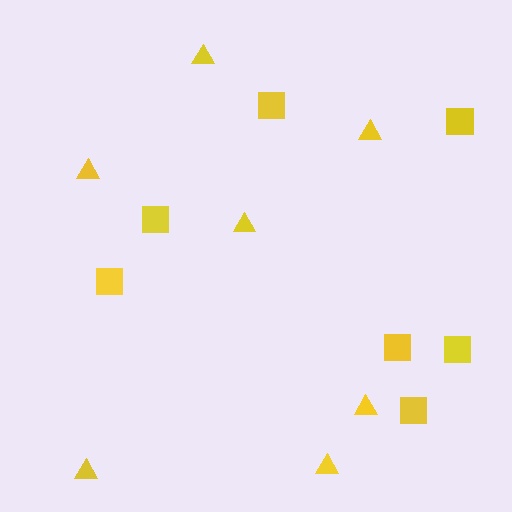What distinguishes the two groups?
There are 2 groups: one group of squares (7) and one group of triangles (7).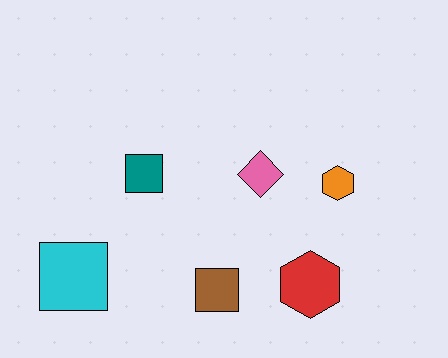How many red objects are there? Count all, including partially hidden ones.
There is 1 red object.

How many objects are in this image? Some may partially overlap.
There are 6 objects.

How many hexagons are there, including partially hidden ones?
There are 2 hexagons.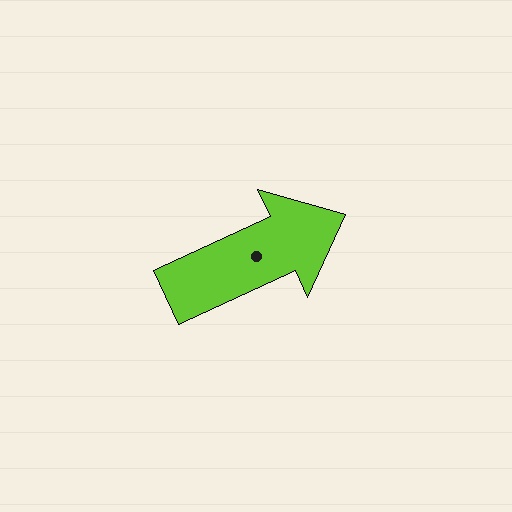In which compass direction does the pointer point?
Northeast.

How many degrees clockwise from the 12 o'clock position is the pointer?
Approximately 65 degrees.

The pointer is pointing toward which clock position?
Roughly 2 o'clock.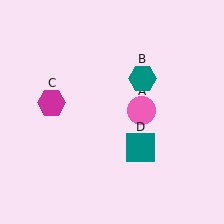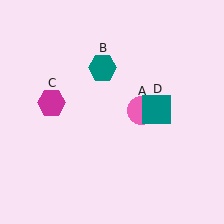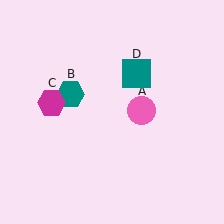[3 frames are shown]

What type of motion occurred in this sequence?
The teal hexagon (object B), teal square (object D) rotated counterclockwise around the center of the scene.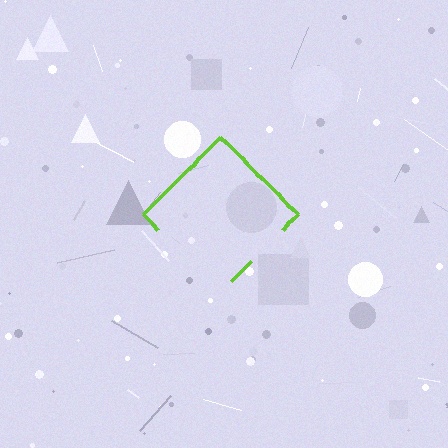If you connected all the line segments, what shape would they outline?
They would outline a diamond.